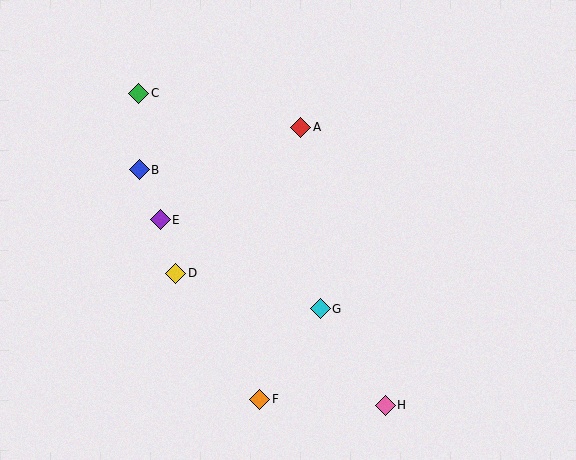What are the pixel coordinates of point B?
Point B is at (139, 170).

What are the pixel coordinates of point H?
Point H is at (385, 405).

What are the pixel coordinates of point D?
Point D is at (176, 273).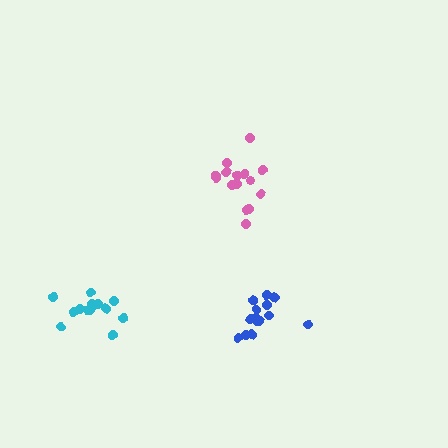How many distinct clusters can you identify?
There are 3 distinct clusters.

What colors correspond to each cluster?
The clusters are colored: cyan, blue, pink.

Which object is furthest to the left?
The cyan cluster is leftmost.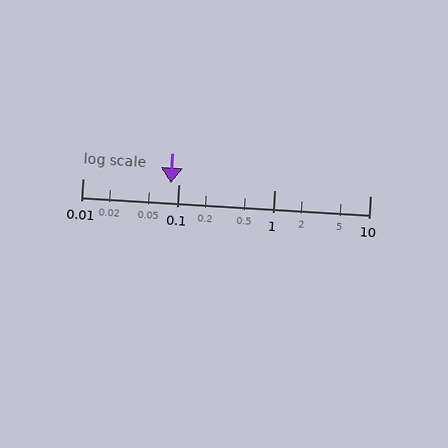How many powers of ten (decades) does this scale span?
The scale spans 3 decades, from 0.01 to 10.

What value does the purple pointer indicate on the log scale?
The pointer indicates approximately 0.084.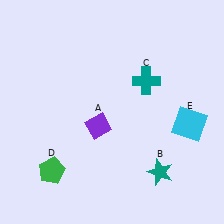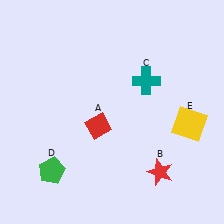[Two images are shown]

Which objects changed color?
A changed from purple to red. B changed from teal to red. E changed from cyan to yellow.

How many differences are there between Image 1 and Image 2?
There are 3 differences between the two images.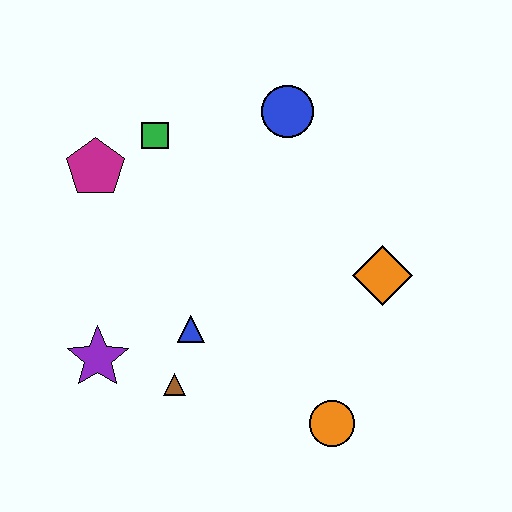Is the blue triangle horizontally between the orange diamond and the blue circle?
No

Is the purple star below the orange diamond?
Yes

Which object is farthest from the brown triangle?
The blue circle is farthest from the brown triangle.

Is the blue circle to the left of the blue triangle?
No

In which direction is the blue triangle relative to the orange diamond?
The blue triangle is to the left of the orange diamond.